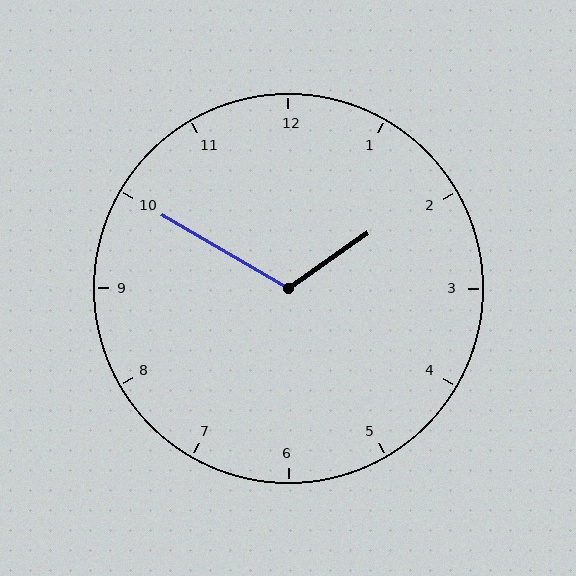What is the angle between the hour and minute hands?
Approximately 115 degrees.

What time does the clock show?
1:50.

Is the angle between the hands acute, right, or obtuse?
It is obtuse.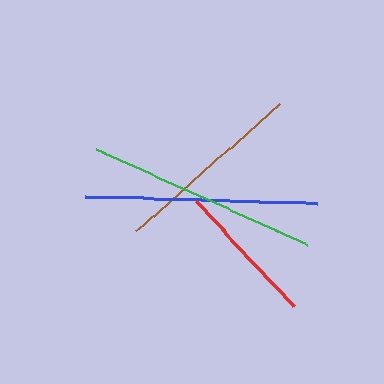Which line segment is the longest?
The green line is the longest at approximately 233 pixels.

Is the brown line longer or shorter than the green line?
The green line is longer than the brown line.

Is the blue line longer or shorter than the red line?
The blue line is longer than the red line.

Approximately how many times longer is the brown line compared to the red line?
The brown line is approximately 1.3 times the length of the red line.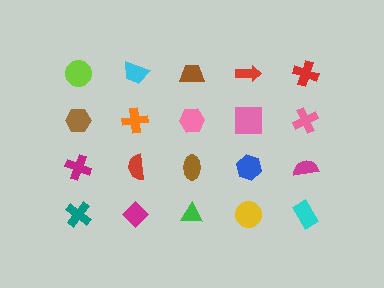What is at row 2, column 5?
A pink cross.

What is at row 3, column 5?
A magenta semicircle.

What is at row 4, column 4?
A yellow circle.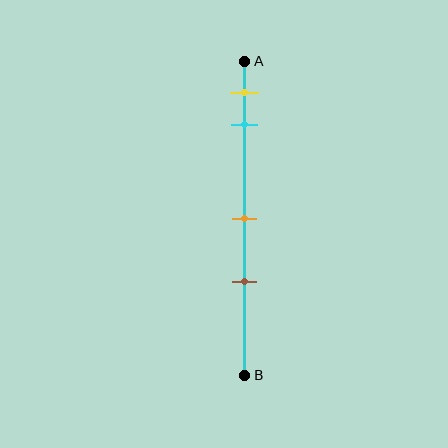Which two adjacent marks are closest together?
The yellow and cyan marks are the closest adjacent pair.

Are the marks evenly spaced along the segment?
No, the marks are not evenly spaced.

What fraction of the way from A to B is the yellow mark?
The yellow mark is approximately 10% (0.1) of the way from A to B.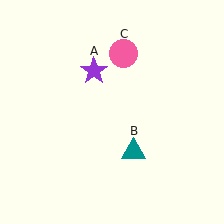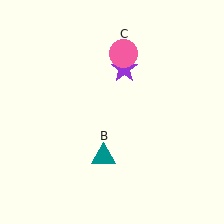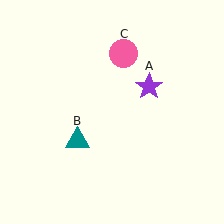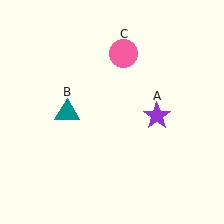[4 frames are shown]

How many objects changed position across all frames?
2 objects changed position: purple star (object A), teal triangle (object B).